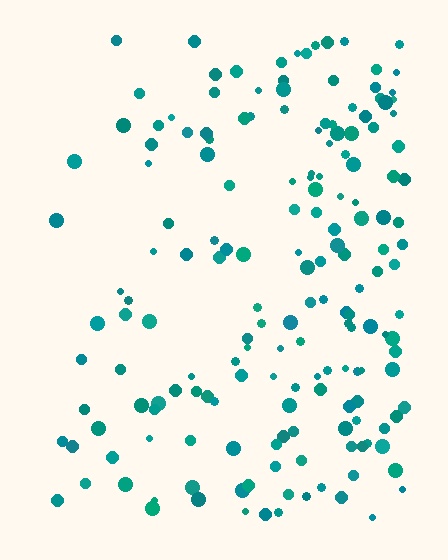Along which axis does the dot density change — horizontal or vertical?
Horizontal.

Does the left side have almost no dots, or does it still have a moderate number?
Still a moderate number, just noticeably fewer than the right.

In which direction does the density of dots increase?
From left to right, with the right side densest.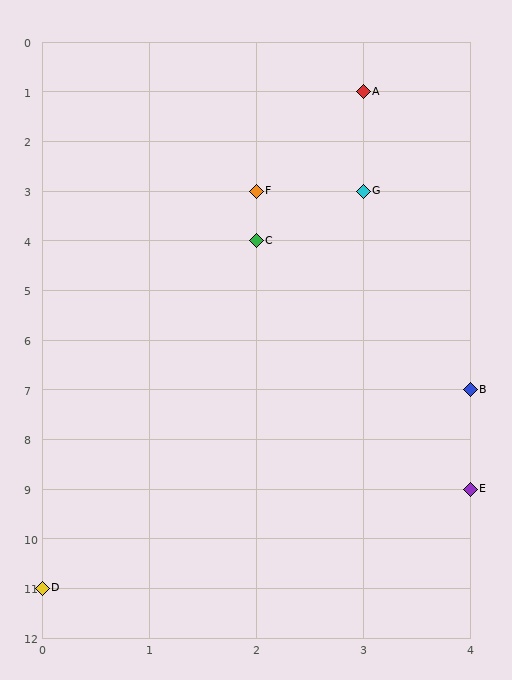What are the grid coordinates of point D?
Point D is at grid coordinates (0, 11).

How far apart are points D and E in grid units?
Points D and E are 4 columns and 2 rows apart (about 4.5 grid units diagonally).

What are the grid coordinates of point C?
Point C is at grid coordinates (2, 4).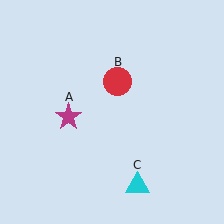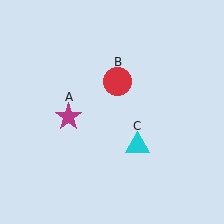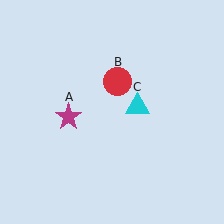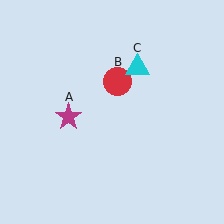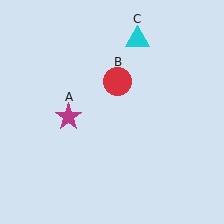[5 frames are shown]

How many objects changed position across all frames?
1 object changed position: cyan triangle (object C).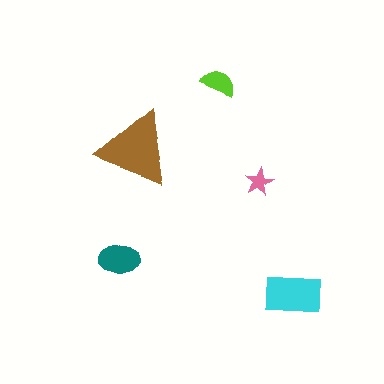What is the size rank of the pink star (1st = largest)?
5th.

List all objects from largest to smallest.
The brown triangle, the cyan rectangle, the teal ellipse, the lime semicircle, the pink star.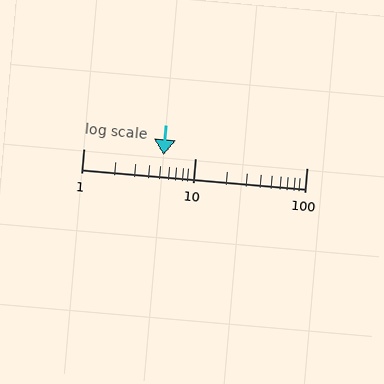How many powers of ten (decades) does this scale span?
The scale spans 2 decades, from 1 to 100.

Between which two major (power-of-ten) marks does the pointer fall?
The pointer is between 1 and 10.